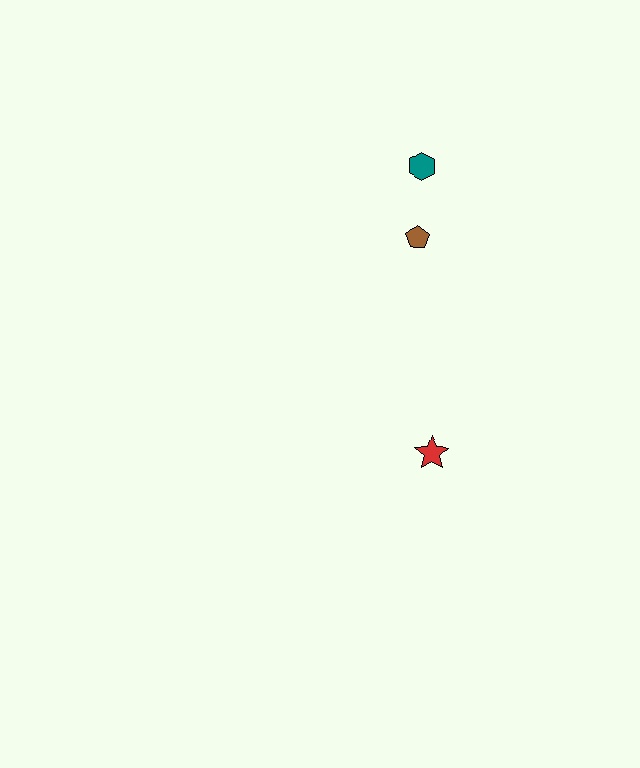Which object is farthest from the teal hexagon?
The red star is farthest from the teal hexagon.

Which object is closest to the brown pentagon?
The teal hexagon is closest to the brown pentagon.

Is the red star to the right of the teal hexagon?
Yes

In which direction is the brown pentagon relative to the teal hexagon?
The brown pentagon is below the teal hexagon.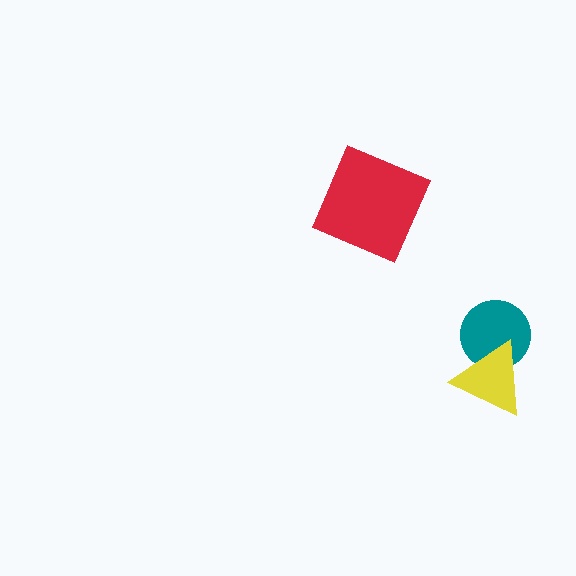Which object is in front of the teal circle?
The yellow triangle is in front of the teal circle.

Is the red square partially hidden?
No, no other shape covers it.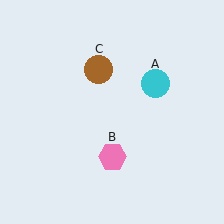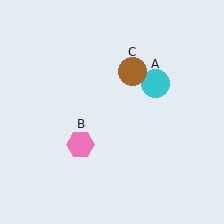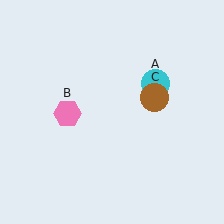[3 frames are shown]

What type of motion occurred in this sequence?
The pink hexagon (object B), brown circle (object C) rotated clockwise around the center of the scene.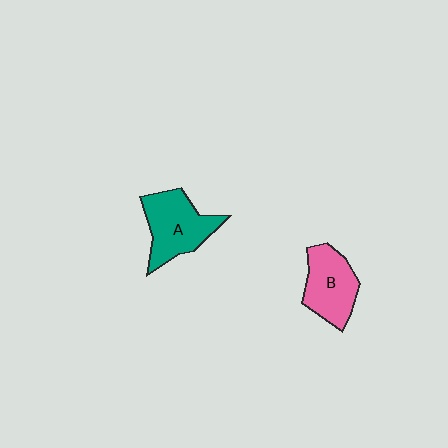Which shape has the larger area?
Shape A (teal).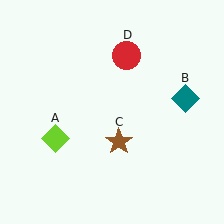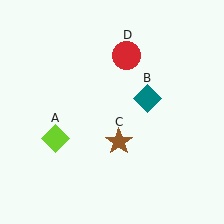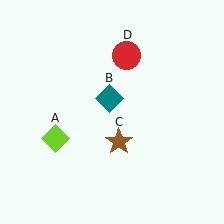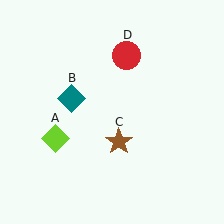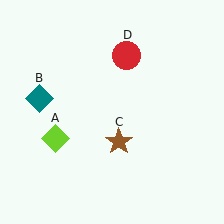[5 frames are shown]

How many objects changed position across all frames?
1 object changed position: teal diamond (object B).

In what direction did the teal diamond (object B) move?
The teal diamond (object B) moved left.